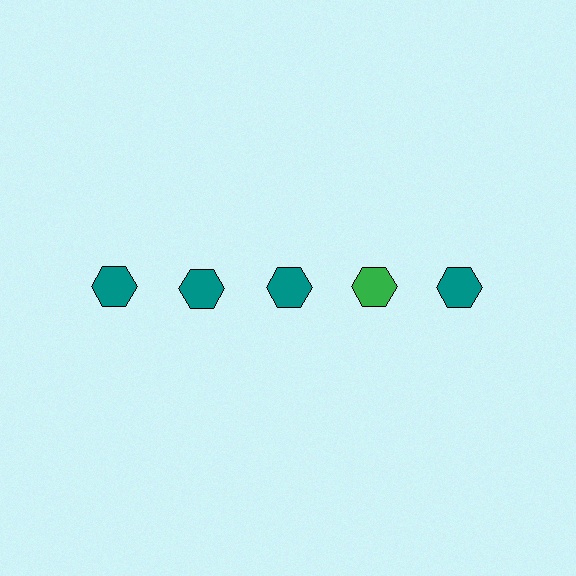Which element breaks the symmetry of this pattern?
The green hexagon in the top row, second from right column breaks the symmetry. All other shapes are teal hexagons.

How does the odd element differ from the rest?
It has a different color: green instead of teal.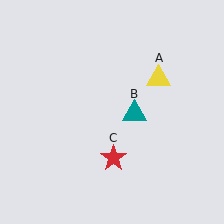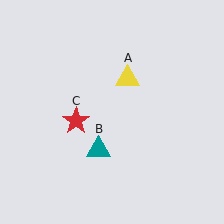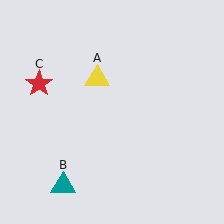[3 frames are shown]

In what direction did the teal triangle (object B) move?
The teal triangle (object B) moved down and to the left.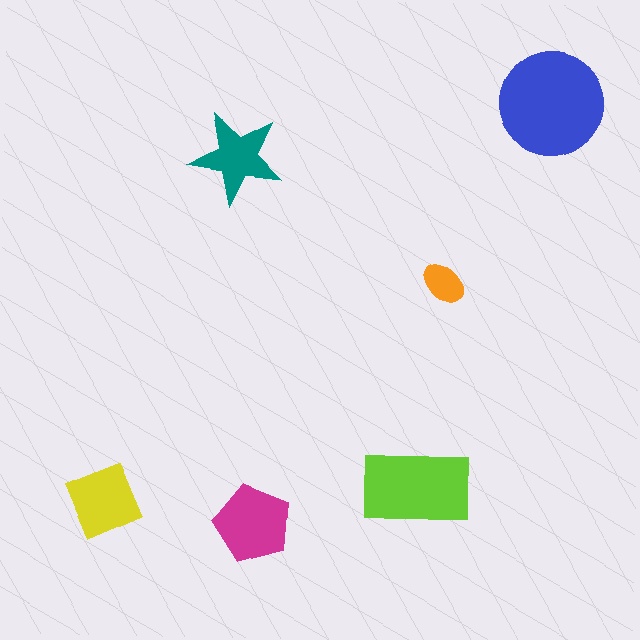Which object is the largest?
The blue circle.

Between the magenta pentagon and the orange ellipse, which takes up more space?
The magenta pentagon.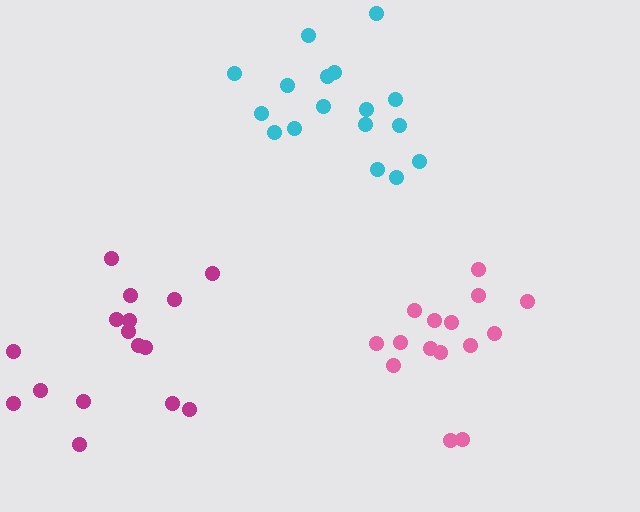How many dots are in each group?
Group 1: 16 dots, Group 2: 15 dots, Group 3: 17 dots (48 total).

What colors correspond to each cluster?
The clusters are colored: magenta, pink, cyan.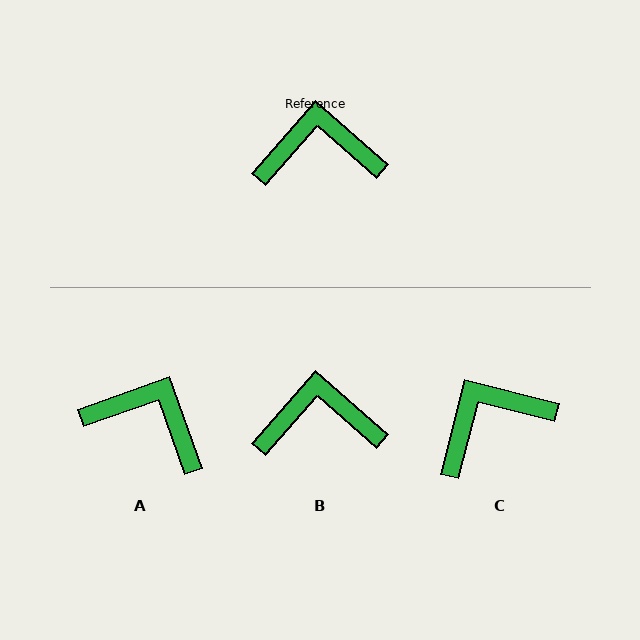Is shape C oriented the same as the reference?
No, it is off by about 27 degrees.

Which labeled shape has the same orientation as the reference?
B.